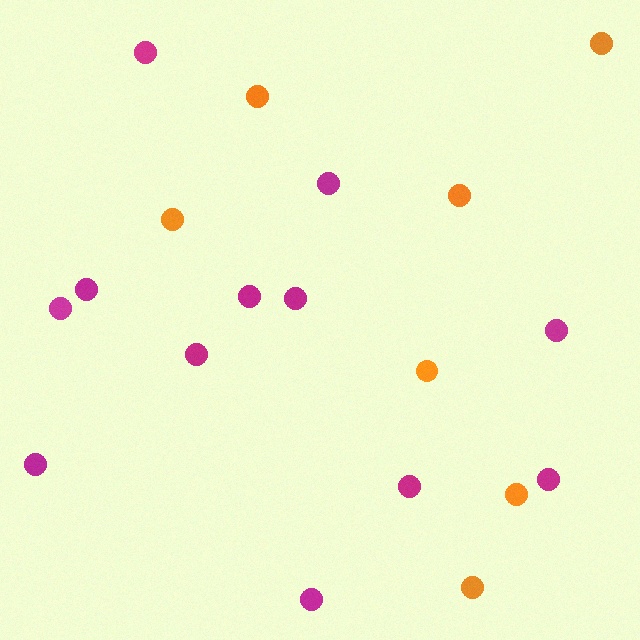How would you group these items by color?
There are 2 groups: one group of magenta circles (12) and one group of orange circles (7).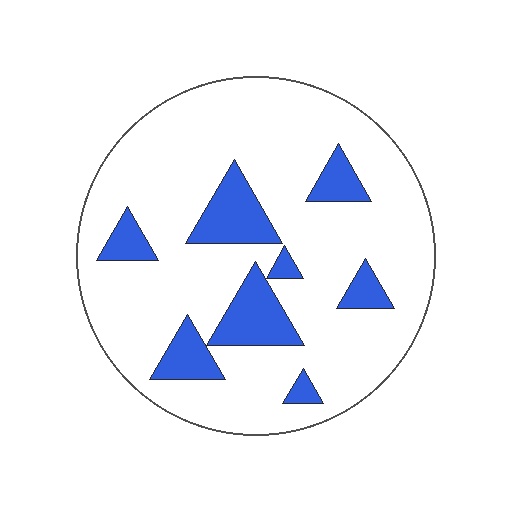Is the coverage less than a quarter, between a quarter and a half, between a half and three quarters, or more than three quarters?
Less than a quarter.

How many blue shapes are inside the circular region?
8.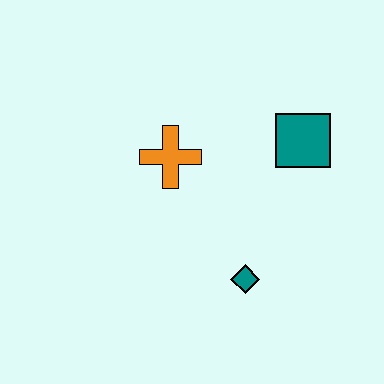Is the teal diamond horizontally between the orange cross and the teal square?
Yes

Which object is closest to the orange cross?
The teal square is closest to the orange cross.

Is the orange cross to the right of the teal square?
No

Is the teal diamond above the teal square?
No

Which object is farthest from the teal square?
The teal diamond is farthest from the teal square.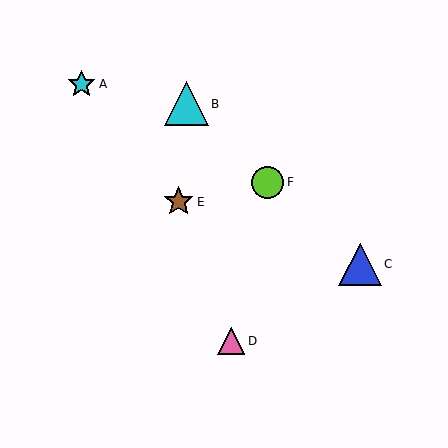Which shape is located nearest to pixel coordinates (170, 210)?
The brown star (labeled E) at (179, 202) is nearest to that location.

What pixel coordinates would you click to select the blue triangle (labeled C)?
Click at (360, 264) to select the blue triangle C.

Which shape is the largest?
The cyan triangle (labeled B) is the largest.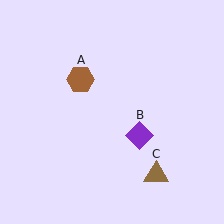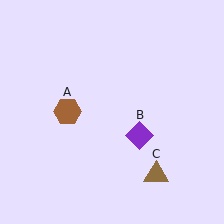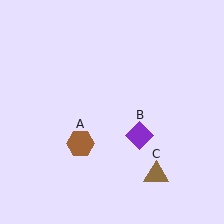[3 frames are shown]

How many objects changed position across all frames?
1 object changed position: brown hexagon (object A).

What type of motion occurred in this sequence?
The brown hexagon (object A) rotated counterclockwise around the center of the scene.